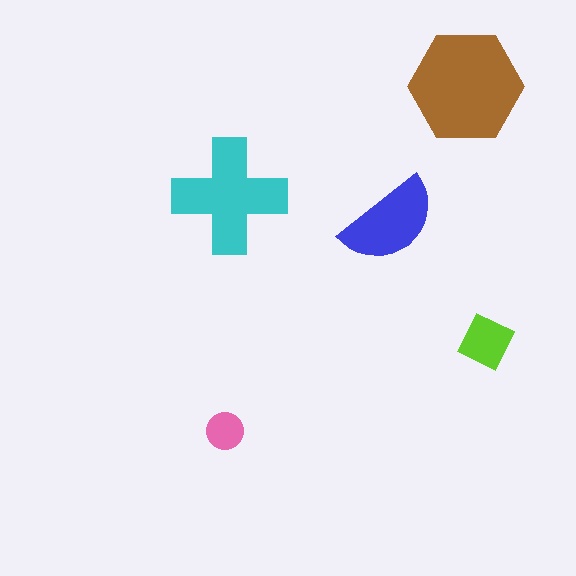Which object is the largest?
The brown hexagon.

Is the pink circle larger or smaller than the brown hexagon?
Smaller.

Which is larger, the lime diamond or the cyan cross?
The cyan cross.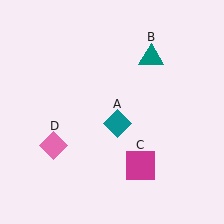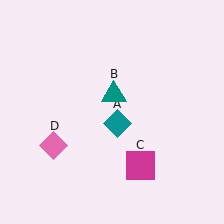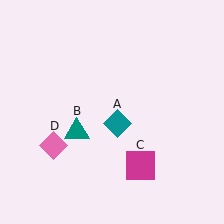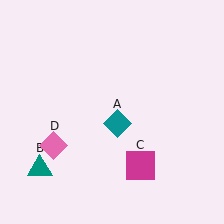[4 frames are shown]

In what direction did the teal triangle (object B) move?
The teal triangle (object B) moved down and to the left.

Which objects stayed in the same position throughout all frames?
Teal diamond (object A) and magenta square (object C) and pink diamond (object D) remained stationary.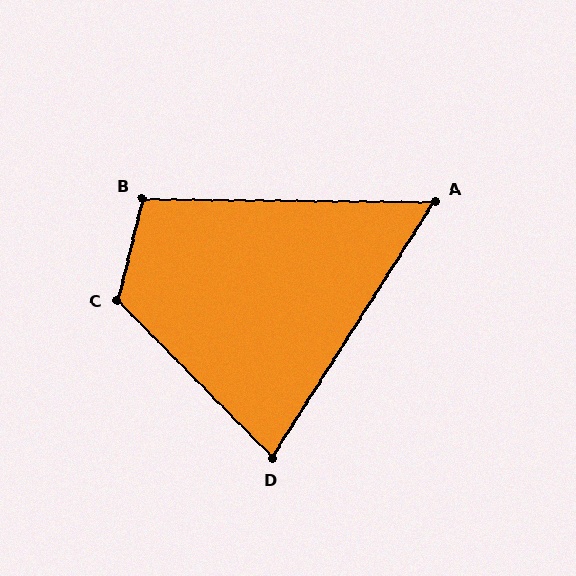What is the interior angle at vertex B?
Approximately 103 degrees (obtuse).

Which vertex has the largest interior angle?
C, at approximately 122 degrees.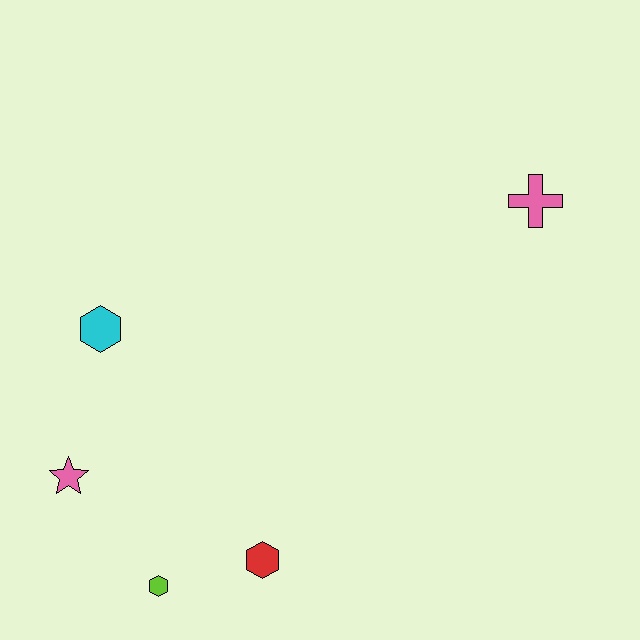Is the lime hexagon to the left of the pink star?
No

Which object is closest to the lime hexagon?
The red hexagon is closest to the lime hexagon.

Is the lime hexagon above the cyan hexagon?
No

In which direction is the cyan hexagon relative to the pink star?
The cyan hexagon is above the pink star.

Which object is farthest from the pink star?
The pink cross is farthest from the pink star.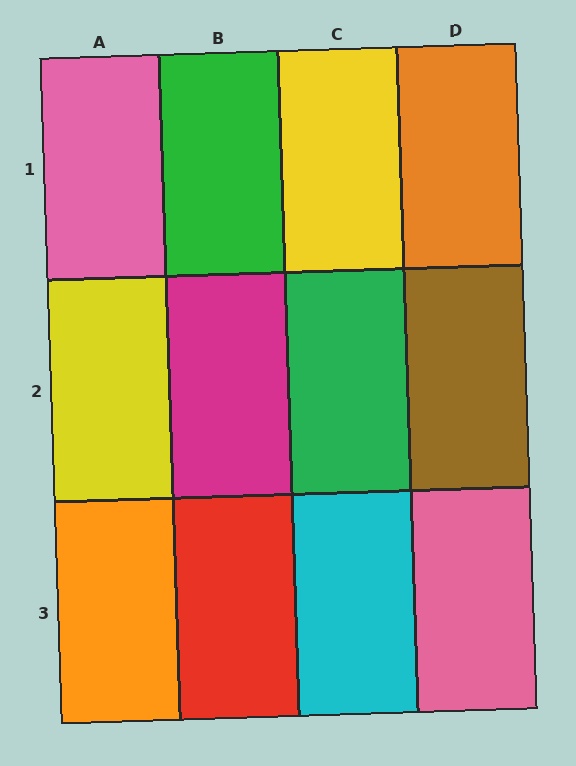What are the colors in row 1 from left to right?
Pink, green, yellow, orange.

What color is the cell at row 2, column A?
Yellow.